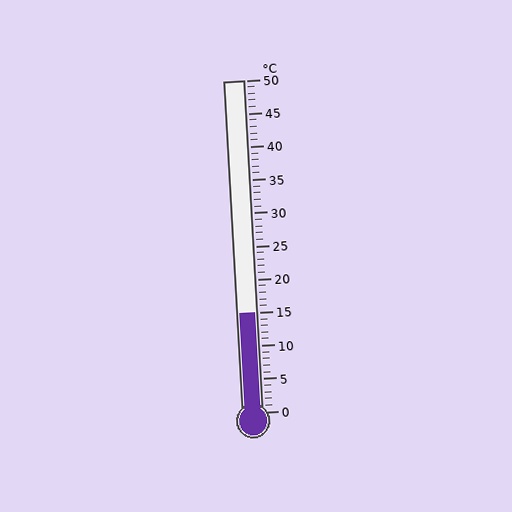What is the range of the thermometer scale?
The thermometer scale ranges from 0°C to 50°C.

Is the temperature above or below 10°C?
The temperature is above 10°C.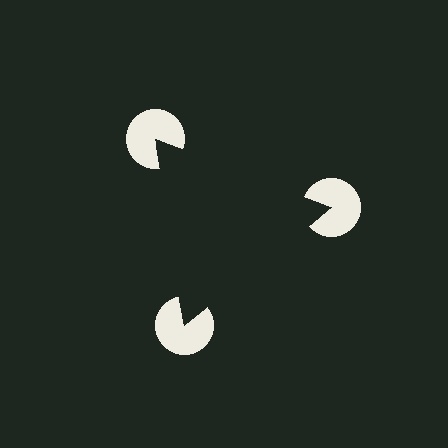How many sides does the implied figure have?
3 sides.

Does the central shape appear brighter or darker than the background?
It typically appears slightly darker than the background, even though no actual brightness change is drawn.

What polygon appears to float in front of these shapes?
An illusory triangle — its edges are inferred from the aligned wedge cuts in the pac-man discs, not physically drawn.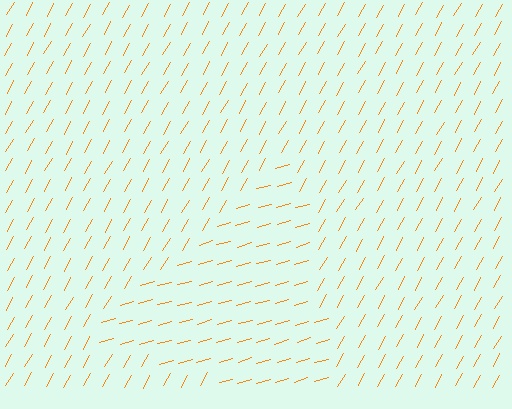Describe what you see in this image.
The image is filled with small orange line segments. A triangle region in the image has lines oriented differently from the surrounding lines, creating a visible texture boundary.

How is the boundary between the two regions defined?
The boundary is defined purely by a change in line orientation (approximately 45 degrees difference). All lines are the same color and thickness.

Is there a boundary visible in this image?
Yes, there is a texture boundary formed by a change in line orientation.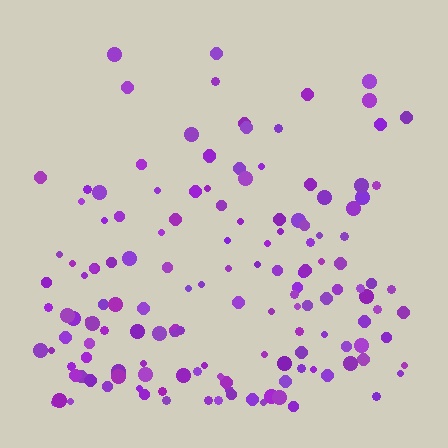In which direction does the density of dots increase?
From top to bottom, with the bottom side densest.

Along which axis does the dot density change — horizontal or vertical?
Vertical.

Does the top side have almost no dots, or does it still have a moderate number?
Still a moderate number, just noticeably fewer than the bottom.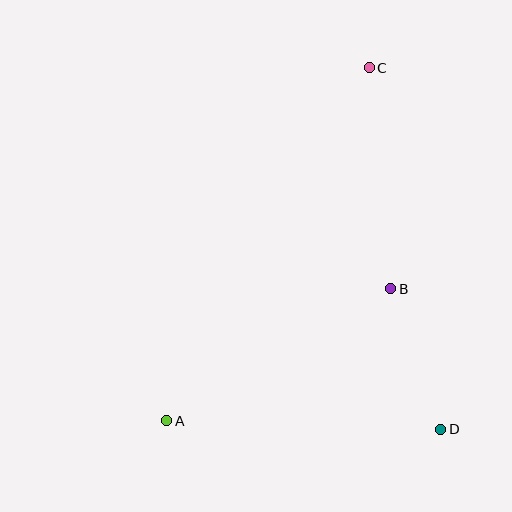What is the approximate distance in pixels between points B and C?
The distance between B and C is approximately 222 pixels.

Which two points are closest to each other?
Points B and D are closest to each other.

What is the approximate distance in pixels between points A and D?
The distance between A and D is approximately 274 pixels.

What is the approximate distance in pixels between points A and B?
The distance between A and B is approximately 260 pixels.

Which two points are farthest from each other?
Points A and C are farthest from each other.